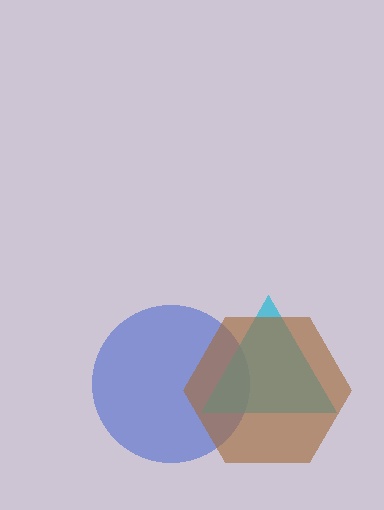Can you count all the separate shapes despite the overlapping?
Yes, there are 3 separate shapes.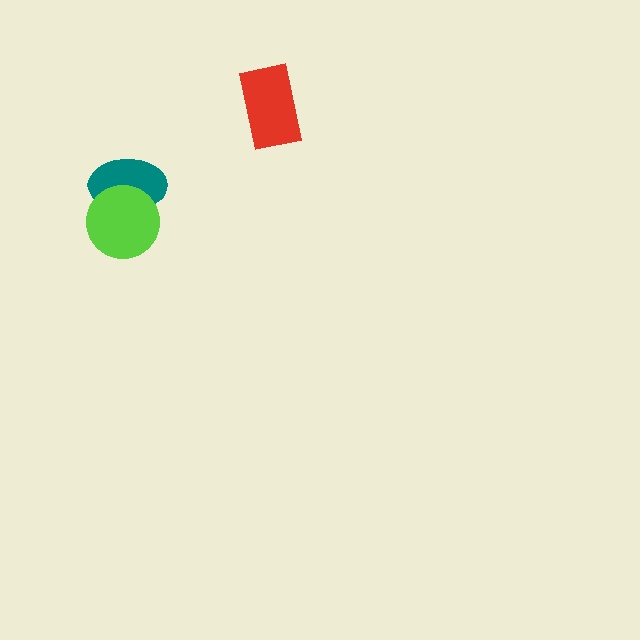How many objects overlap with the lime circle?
1 object overlaps with the lime circle.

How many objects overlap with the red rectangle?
0 objects overlap with the red rectangle.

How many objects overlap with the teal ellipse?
1 object overlaps with the teal ellipse.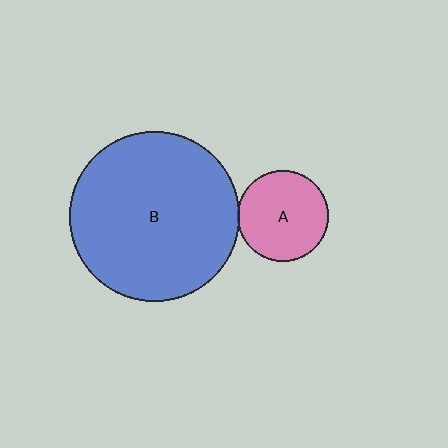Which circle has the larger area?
Circle B (blue).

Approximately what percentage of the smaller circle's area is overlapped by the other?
Approximately 5%.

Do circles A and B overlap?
Yes.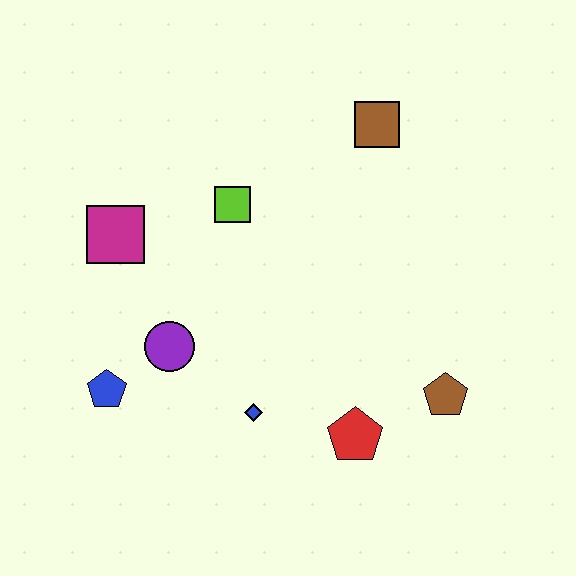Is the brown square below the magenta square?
No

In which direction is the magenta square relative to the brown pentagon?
The magenta square is to the left of the brown pentagon.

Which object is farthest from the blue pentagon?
The brown square is farthest from the blue pentagon.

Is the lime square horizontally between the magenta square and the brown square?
Yes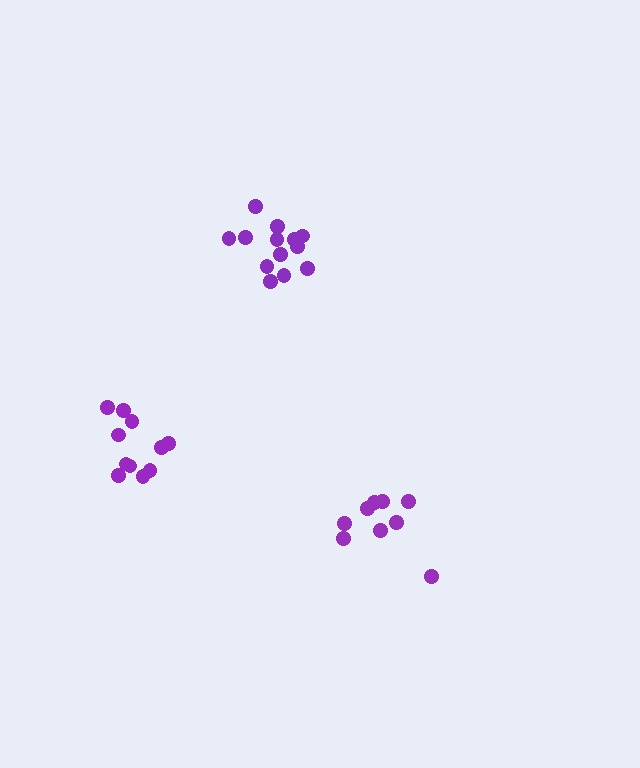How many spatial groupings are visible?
There are 3 spatial groupings.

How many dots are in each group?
Group 1: 13 dots, Group 2: 11 dots, Group 3: 9 dots (33 total).